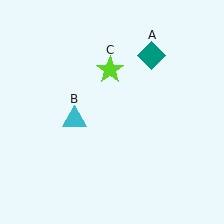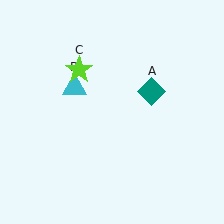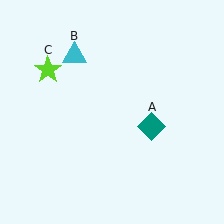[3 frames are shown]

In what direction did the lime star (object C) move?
The lime star (object C) moved left.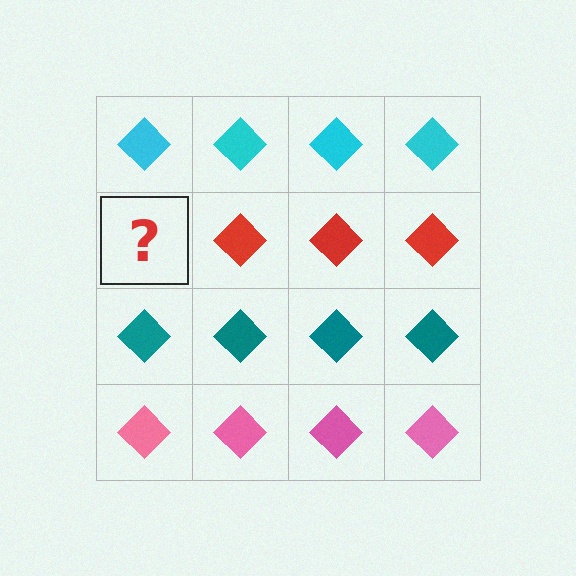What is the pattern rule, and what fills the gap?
The rule is that each row has a consistent color. The gap should be filled with a red diamond.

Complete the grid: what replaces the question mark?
The question mark should be replaced with a red diamond.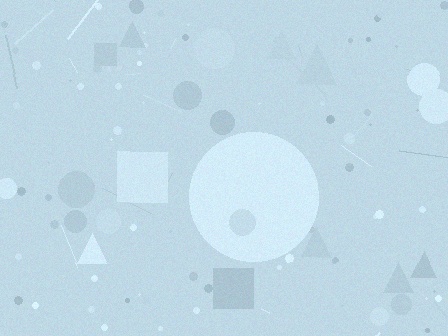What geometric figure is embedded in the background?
A circle is embedded in the background.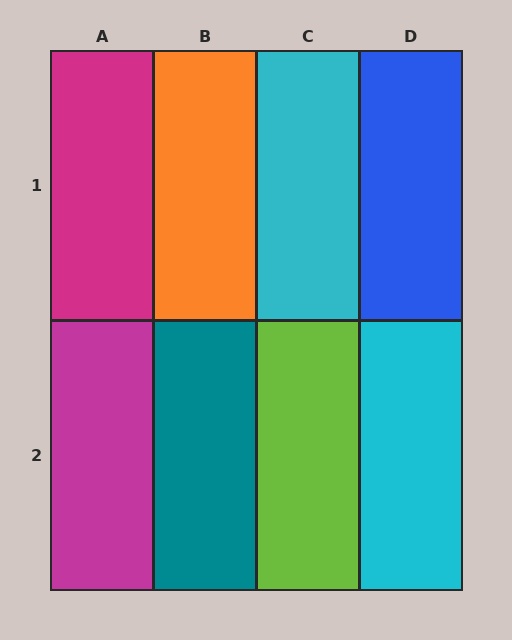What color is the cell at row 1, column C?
Cyan.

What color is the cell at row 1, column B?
Orange.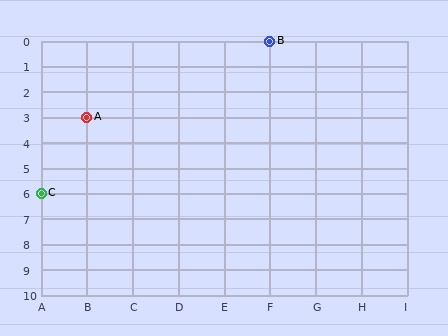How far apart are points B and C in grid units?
Points B and C are 5 columns and 6 rows apart (about 7.8 grid units diagonally).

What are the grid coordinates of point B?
Point B is at grid coordinates (F, 0).